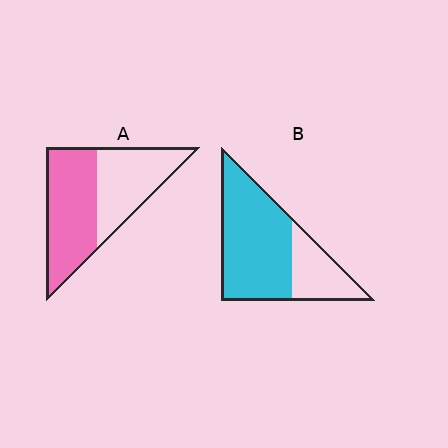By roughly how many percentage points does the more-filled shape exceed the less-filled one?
By roughly 15 percentage points (B over A).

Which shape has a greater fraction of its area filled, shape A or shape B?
Shape B.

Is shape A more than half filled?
Yes.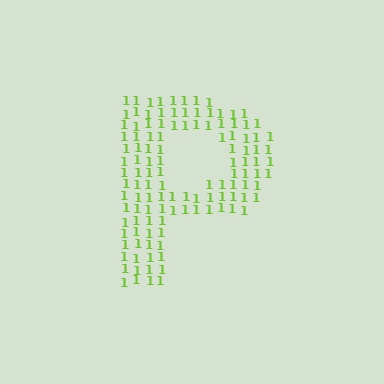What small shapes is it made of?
It is made of small digit 1's.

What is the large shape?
The large shape is the letter P.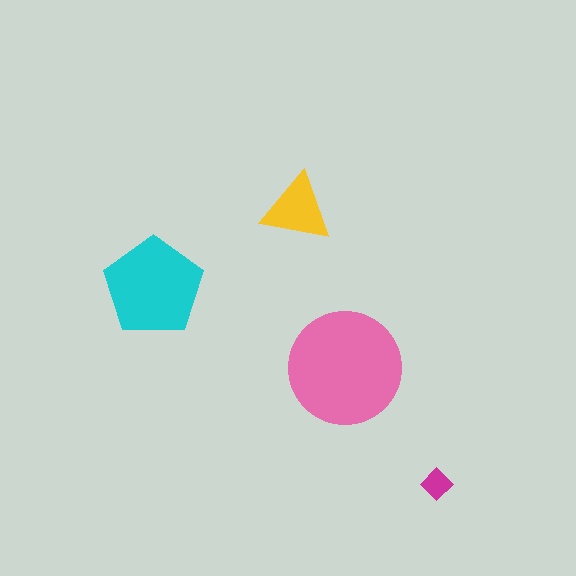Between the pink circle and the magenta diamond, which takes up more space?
The pink circle.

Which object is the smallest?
The magenta diamond.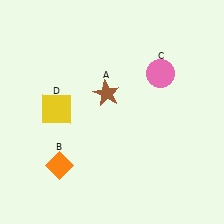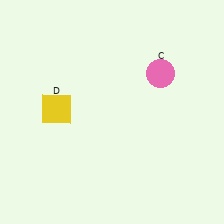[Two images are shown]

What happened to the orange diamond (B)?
The orange diamond (B) was removed in Image 2. It was in the bottom-left area of Image 1.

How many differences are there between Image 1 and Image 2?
There are 2 differences between the two images.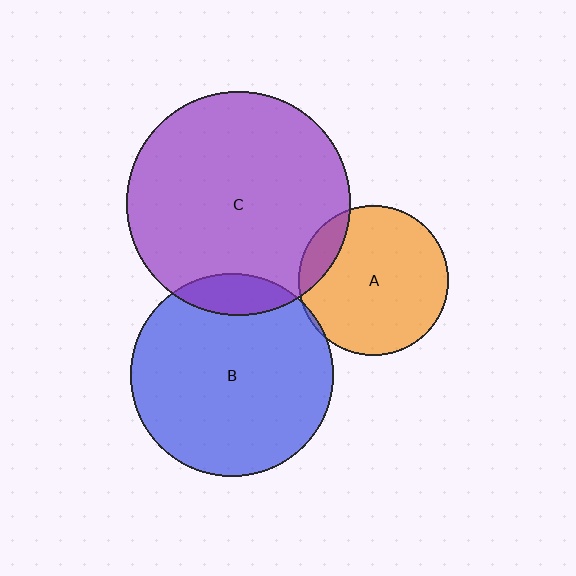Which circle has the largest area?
Circle C (purple).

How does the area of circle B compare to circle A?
Approximately 1.8 times.